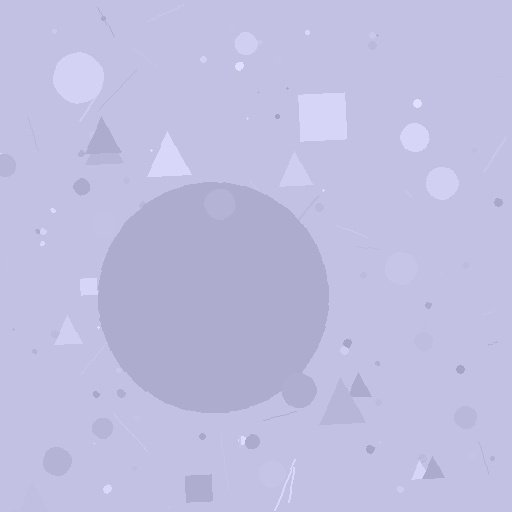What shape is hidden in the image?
A circle is hidden in the image.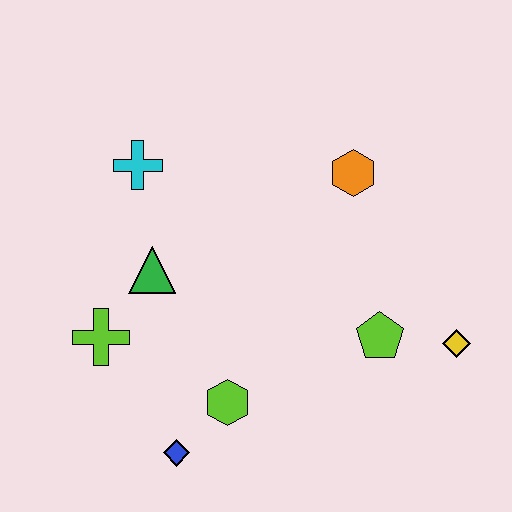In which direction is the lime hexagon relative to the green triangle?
The lime hexagon is below the green triangle.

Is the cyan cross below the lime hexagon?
No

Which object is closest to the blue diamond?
The lime hexagon is closest to the blue diamond.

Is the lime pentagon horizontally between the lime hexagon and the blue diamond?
No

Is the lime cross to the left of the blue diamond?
Yes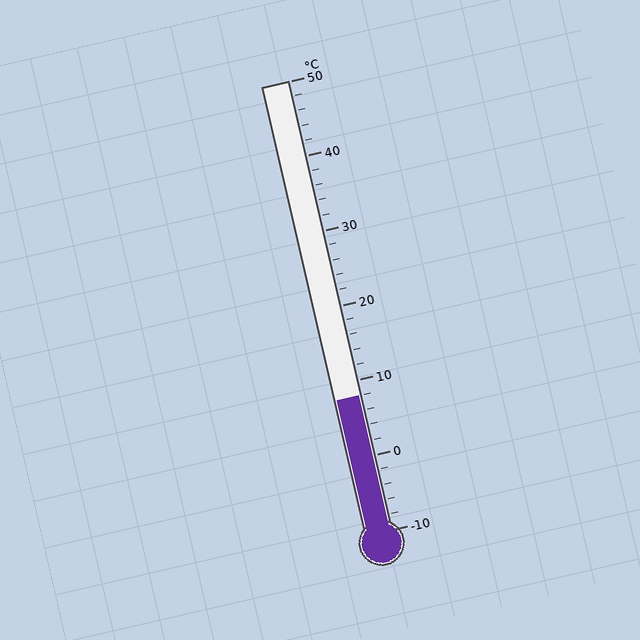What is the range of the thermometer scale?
The thermometer scale ranges from -10°C to 50°C.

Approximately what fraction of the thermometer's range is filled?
The thermometer is filled to approximately 30% of its range.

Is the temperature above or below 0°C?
The temperature is above 0°C.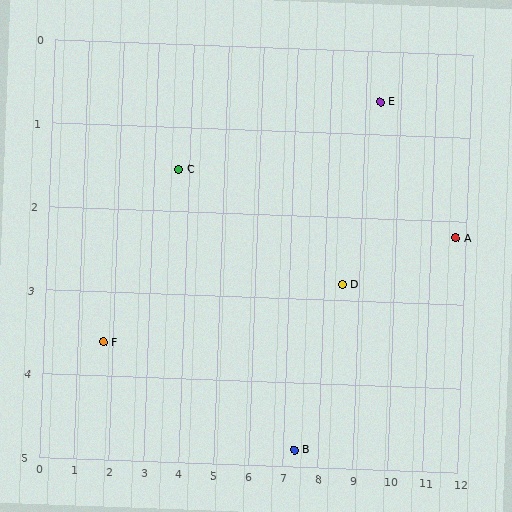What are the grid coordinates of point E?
Point E is at approximately (9.4, 0.6).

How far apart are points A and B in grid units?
Points A and B are about 5.1 grid units apart.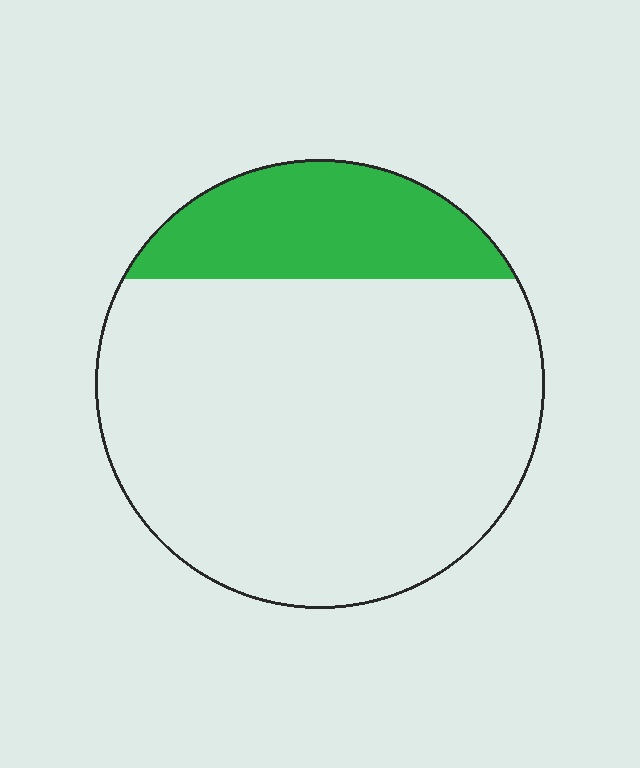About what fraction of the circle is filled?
About one fifth (1/5).